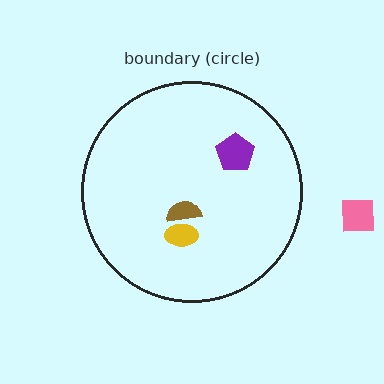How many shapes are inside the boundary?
3 inside, 1 outside.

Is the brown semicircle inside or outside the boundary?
Inside.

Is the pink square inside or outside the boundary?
Outside.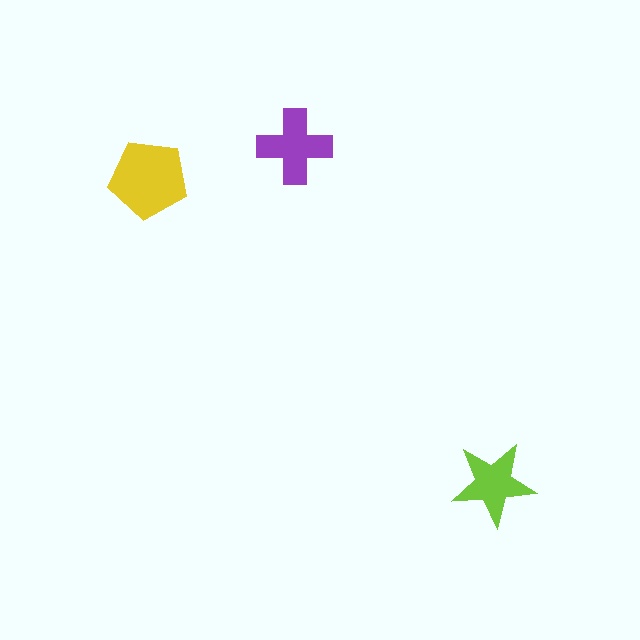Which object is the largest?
The yellow pentagon.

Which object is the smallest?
The lime star.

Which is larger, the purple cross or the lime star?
The purple cross.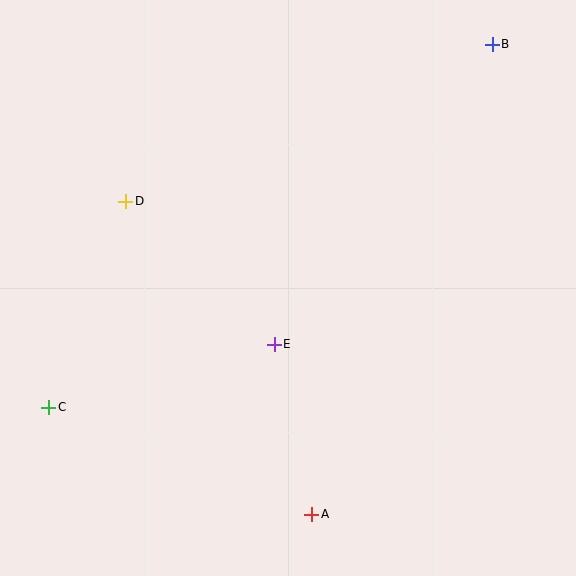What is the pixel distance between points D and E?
The distance between D and E is 206 pixels.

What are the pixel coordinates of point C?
Point C is at (49, 407).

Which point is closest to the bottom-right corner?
Point A is closest to the bottom-right corner.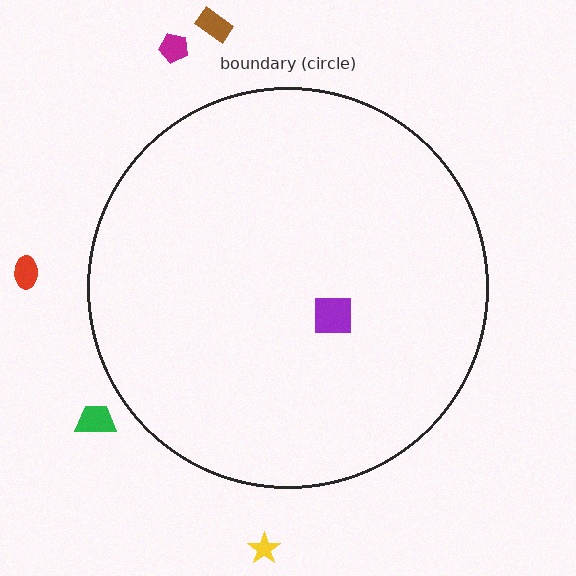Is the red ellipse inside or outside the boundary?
Outside.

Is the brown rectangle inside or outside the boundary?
Outside.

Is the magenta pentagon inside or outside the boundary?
Outside.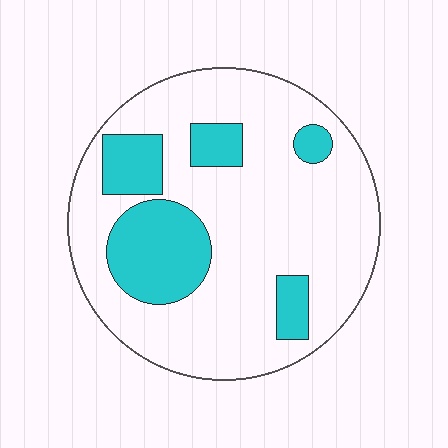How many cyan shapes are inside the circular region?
5.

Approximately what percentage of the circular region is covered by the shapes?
Approximately 25%.